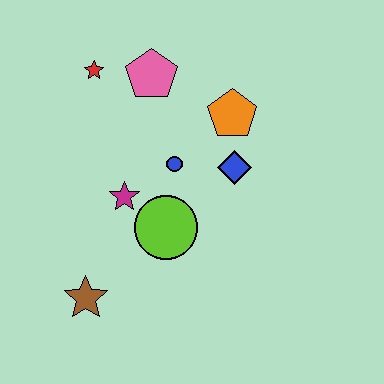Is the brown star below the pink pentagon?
Yes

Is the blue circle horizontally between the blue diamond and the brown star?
Yes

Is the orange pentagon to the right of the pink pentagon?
Yes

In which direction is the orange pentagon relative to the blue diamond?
The orange pentagon is above the blue diamond.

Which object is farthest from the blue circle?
The brown star is farthest from the blue circle.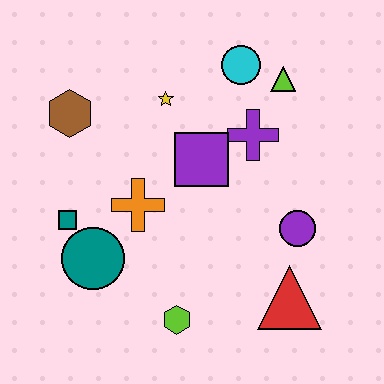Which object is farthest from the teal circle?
The lime triangle is farthest from the teal circle.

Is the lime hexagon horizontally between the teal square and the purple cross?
Yes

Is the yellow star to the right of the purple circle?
No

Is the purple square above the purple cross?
No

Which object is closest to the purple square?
The purple cross is closest to the purple square.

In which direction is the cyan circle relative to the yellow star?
The cyan circle is to the right of the yellow star.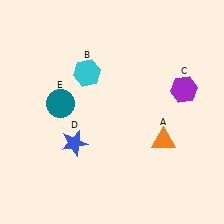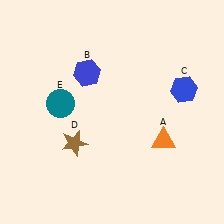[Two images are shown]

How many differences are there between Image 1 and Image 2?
There are 3 differences between the two images.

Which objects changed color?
B changed from cyan to blue. C changed from purple to blue. D changed from blue to brown.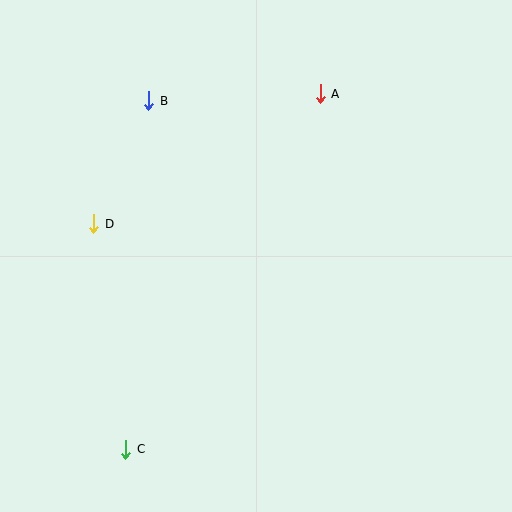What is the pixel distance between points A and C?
The distance between A and C is 405 pixels.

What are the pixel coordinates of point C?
Point C is at (126, 449).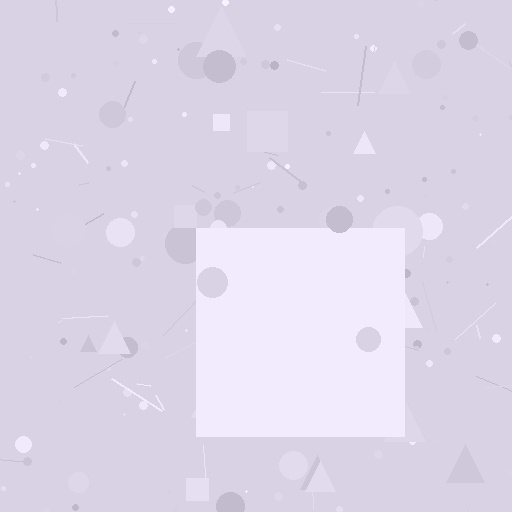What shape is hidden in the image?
A square is hidden in the image.